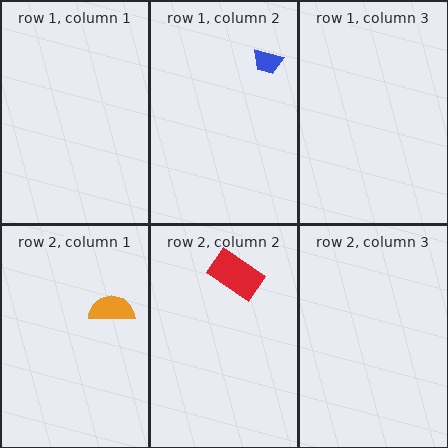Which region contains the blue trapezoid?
The row 1, column 2 region.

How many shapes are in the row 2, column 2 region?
1.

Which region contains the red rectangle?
The row 2, column 2 region.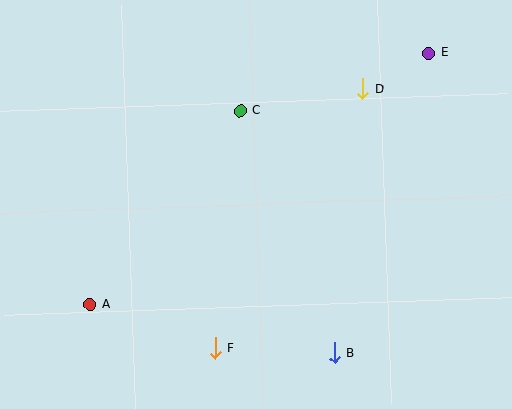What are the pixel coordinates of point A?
Point A is at (90, 304).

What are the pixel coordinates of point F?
Point F is at (215, 348).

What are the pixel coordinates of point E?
Point E is at (429, 53).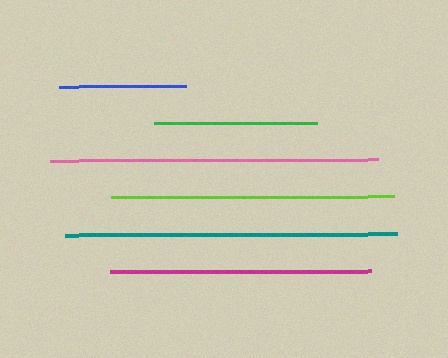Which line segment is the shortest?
The blue line is the shortest at approximately 127 pixels.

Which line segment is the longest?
The teal line is the longest at approximately 332 pixels.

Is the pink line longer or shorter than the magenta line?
The pink line is longer than the magenta line.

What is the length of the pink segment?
The pink segment is approximately 328 pixels long.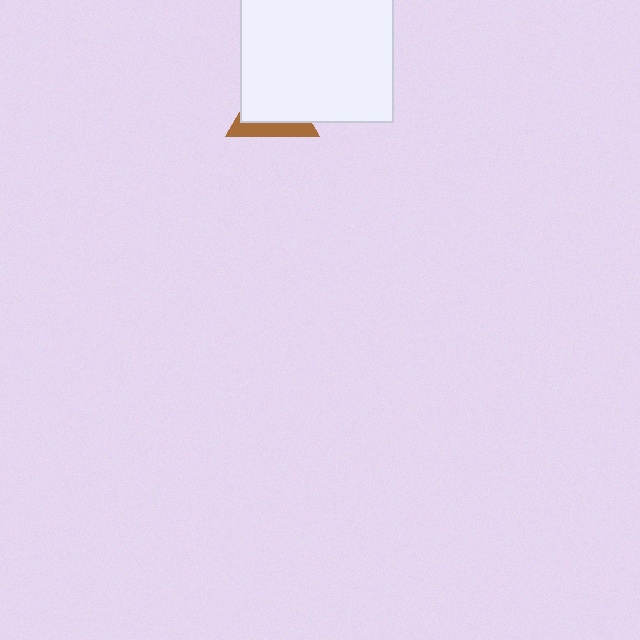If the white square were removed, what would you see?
You would see the complete brown triangle.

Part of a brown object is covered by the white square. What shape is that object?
It is a triangle.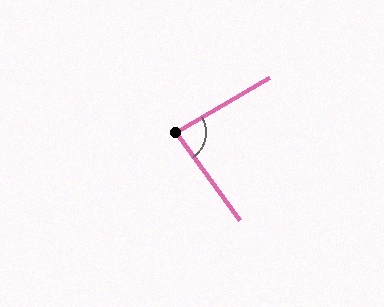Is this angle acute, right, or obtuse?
It is acute.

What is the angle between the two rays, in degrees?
Approximately 84 degrees.